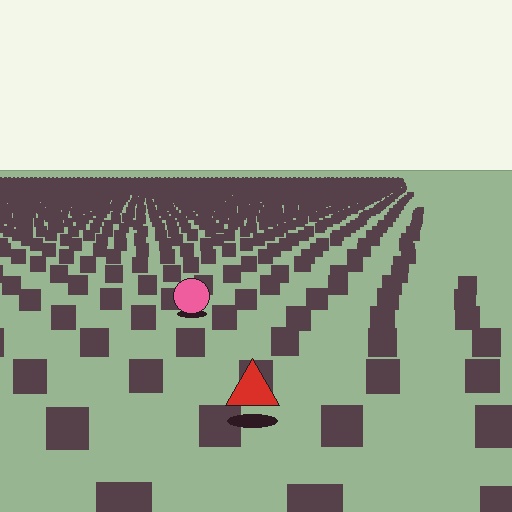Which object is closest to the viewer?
The red triangle is closest. The texture marks near it are larger and more spread out.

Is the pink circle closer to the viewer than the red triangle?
No. The red triangle is closer — you can tell from the texture gradient: the ground texture is coarser near it.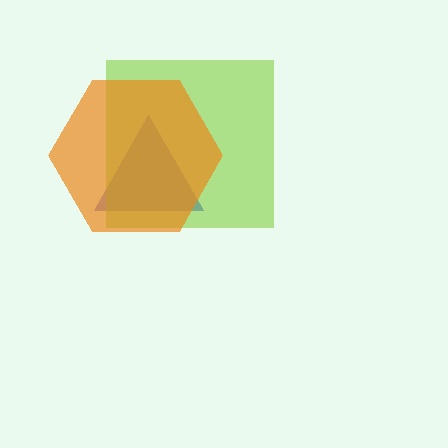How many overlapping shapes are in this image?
There are 3 overlapping shapes in the image.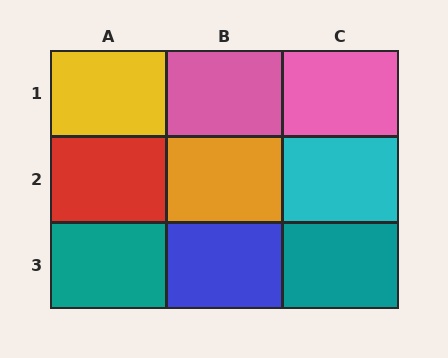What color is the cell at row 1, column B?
Pink.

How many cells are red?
1 cell is red.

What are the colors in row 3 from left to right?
Teal, blue, teal.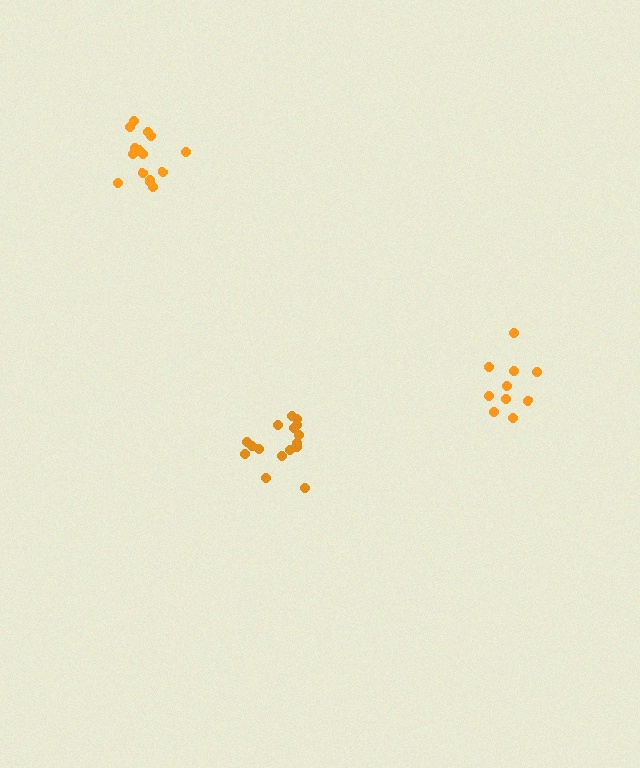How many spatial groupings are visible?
There are 3 spatial groupings.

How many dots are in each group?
Group 1: 16 dots, Group 2: 10 dots, Group 3: 15 dots (41 total).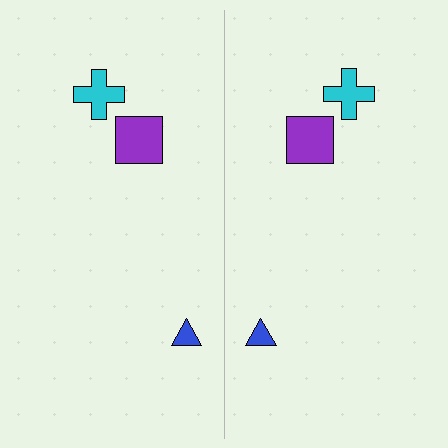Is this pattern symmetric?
Yes, this pattern has bilateral (reflection) symmetry.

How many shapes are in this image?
There are 6 shapes in this image.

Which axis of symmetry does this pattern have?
The pattern has a vertical axis of symmetry running through the center of the image.